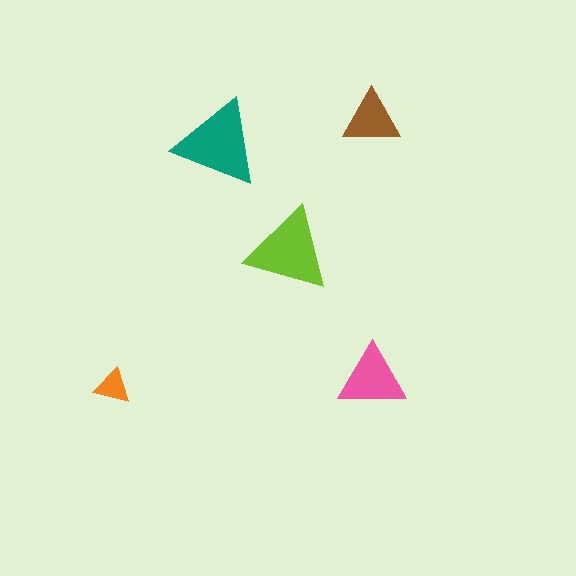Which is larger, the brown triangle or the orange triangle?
The brown one.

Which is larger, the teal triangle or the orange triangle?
The teal one.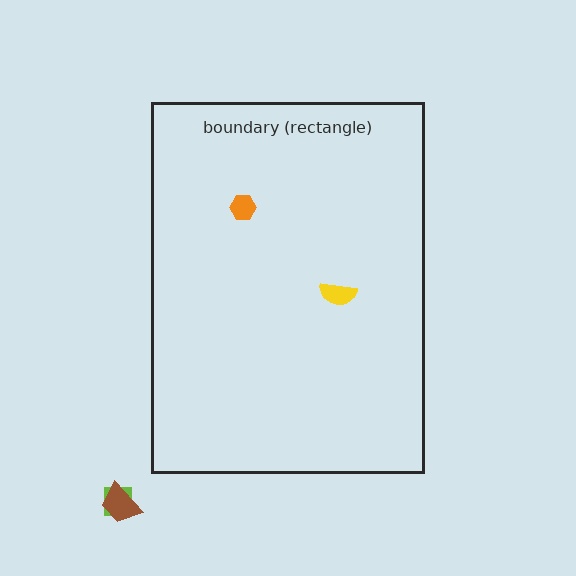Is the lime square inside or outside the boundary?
Outside.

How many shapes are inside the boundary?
2 inside, 2 outside.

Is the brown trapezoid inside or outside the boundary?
Outside.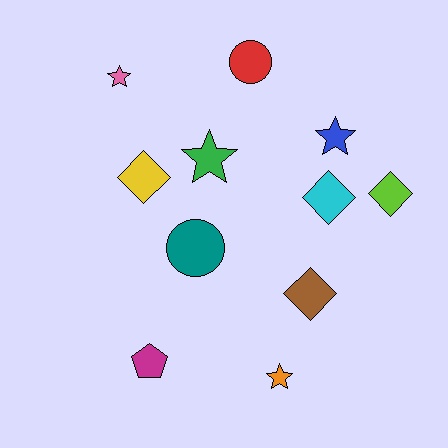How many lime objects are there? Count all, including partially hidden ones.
There is 1 lime object.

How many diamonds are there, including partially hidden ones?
There are 4 diamonds.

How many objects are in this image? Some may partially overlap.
There are 11 objects.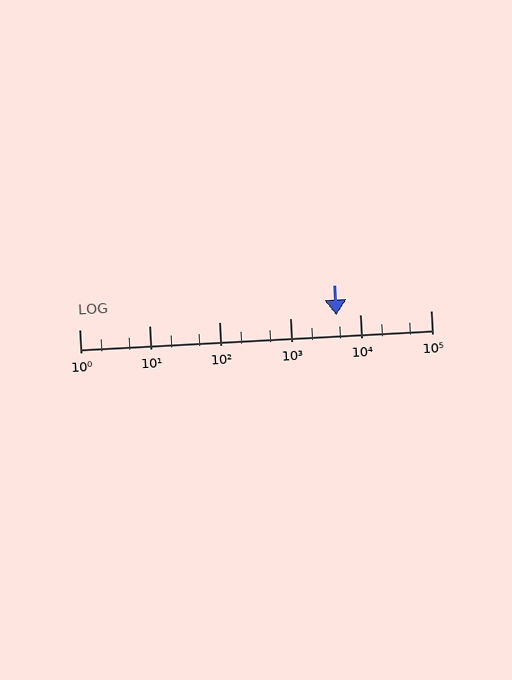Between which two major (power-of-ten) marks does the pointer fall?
The pointer is between 1000 and 10000.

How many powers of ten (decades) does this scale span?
The scale spans 5 decades, from 1 to 100000.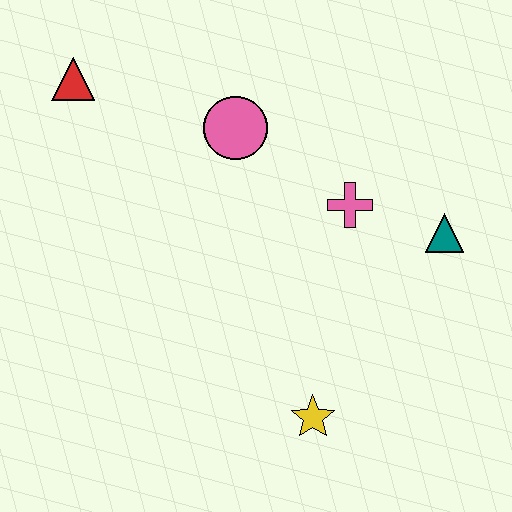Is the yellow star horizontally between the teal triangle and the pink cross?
No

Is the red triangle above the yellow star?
Yes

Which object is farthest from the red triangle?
The yellow star is farthest from the red triangle.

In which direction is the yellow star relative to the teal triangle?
The yellow star is below the teal triangle.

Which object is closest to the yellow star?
The pink cross is closest to the yellow star.